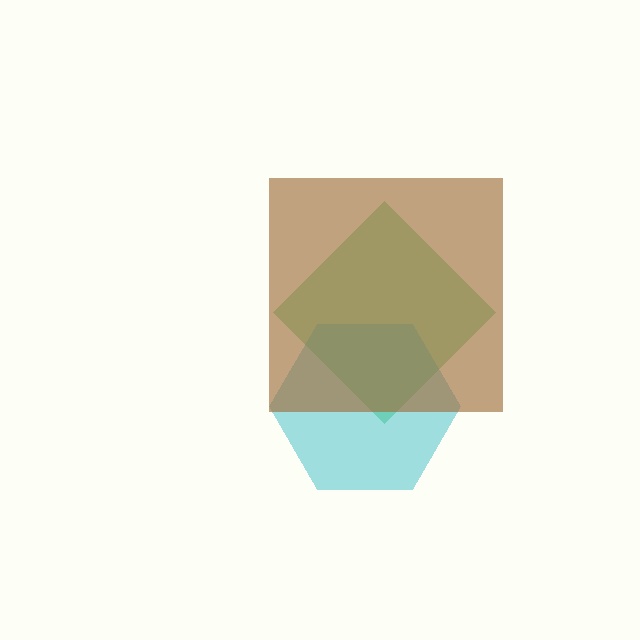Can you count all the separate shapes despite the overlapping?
Yes, there are 3 separate shapes.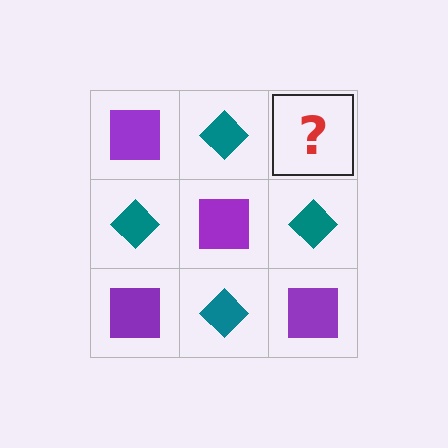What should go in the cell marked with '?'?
The missing cell should contain a purple square.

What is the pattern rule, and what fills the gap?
The rule is that it alternates purple square and teal diamond in a checkerboard pattern. The gap should be filled with a purple square.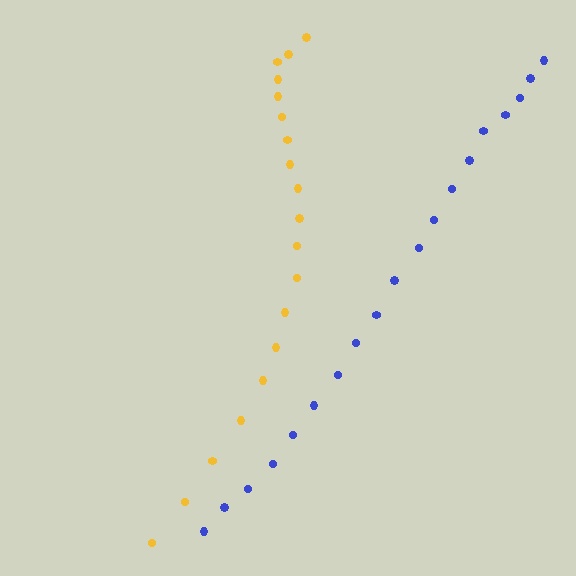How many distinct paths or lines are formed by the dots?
There are 2 distinct paths.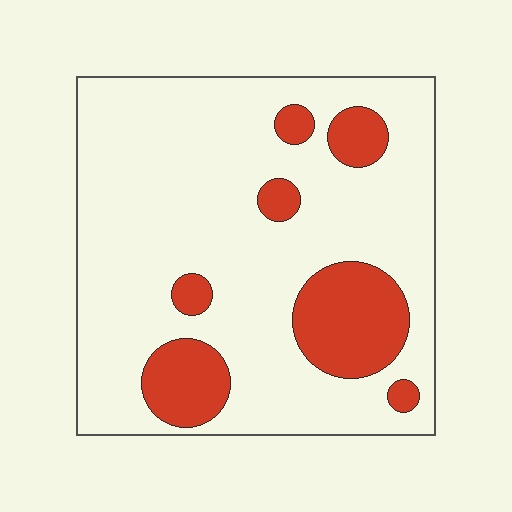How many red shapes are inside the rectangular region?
7.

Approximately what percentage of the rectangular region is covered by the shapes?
Approximately 20%.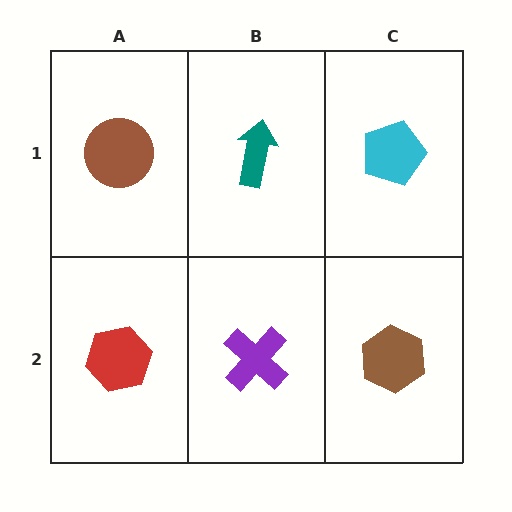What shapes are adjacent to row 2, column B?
A teal arrow (row 1, column B), a red hexagon (row 2, column A), a brown hexagon (row 2, column C).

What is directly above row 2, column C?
A cyan pentagon.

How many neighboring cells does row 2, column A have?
2.